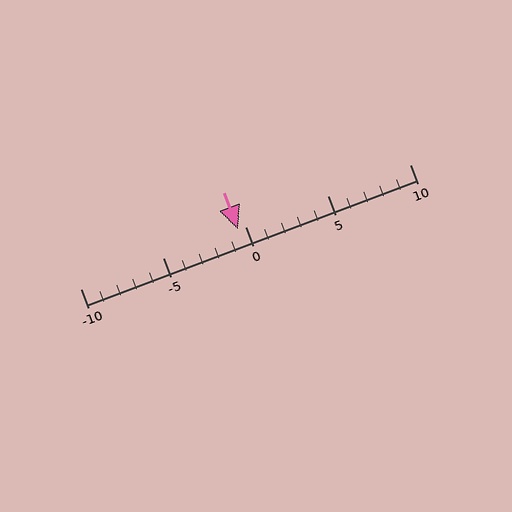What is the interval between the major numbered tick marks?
The major tick marks are spaced 5 units apart.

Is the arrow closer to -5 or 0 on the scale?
The arrow is closer to 0.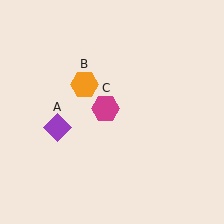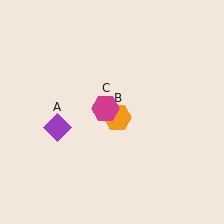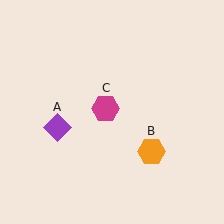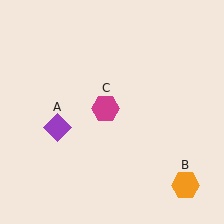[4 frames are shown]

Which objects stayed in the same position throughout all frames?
Purple diamond (object A) and magenta hexagon (object C) remained stationary.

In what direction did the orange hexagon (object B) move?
The orange hexagon (object B) moved down and to the right.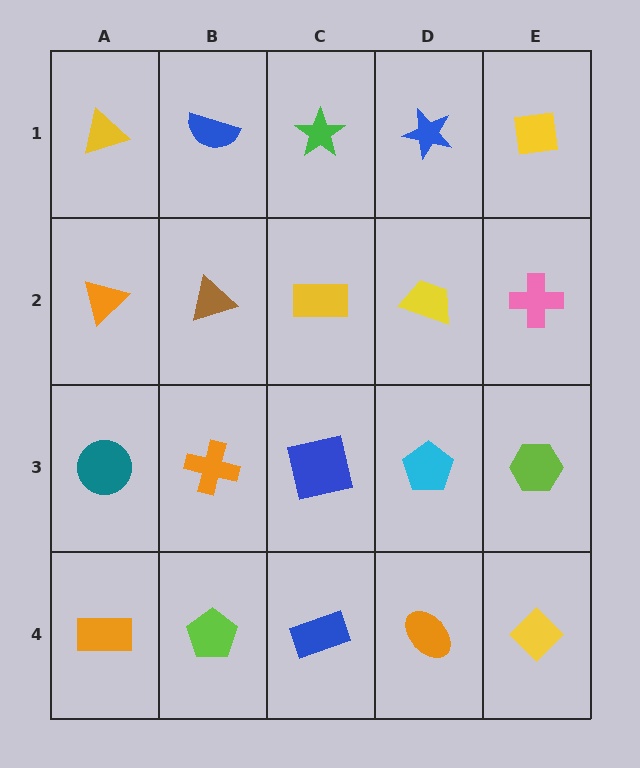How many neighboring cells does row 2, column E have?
3.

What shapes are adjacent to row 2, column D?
A blue star (row 1, column D), a cyan pentagon (row 3, column D), a yellow rectangle (row 2, column C), a pink cross (row 2, column E).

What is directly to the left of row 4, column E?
An orange ellipse.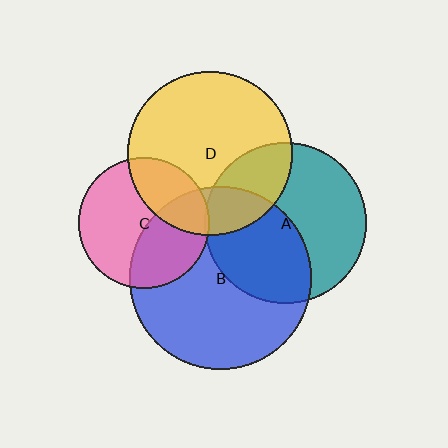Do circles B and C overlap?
Yes.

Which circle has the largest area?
Circle B (blue).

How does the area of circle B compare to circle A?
Approximately 1.3 times.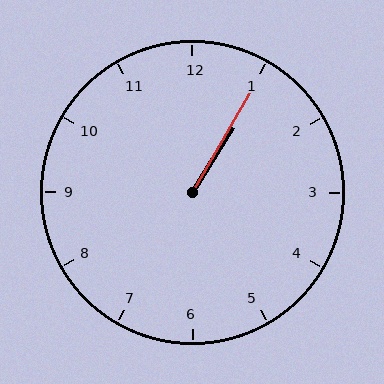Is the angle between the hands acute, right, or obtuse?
It is acute.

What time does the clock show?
1:05.